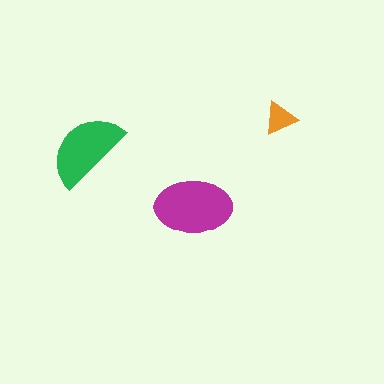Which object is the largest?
The magenta ellipse.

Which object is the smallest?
The orange triangle.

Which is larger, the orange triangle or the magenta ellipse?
The magenta ellipse.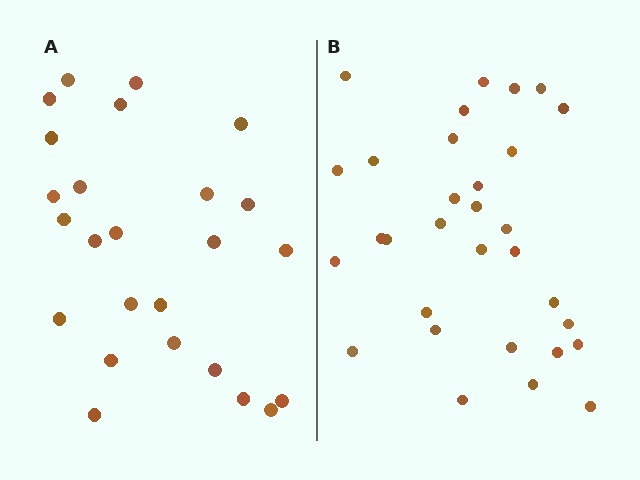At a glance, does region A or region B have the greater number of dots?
Region B (the right region) has more dots.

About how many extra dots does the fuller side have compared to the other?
Region B has about 6 more dots than region A.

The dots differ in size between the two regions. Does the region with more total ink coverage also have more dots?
No. Region A has more total ink coverage because its dots are larger, but region B actually contains more individual dots. Total area can be misleading — the number of items is what matters here.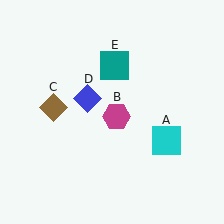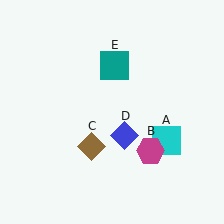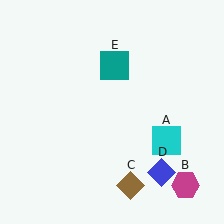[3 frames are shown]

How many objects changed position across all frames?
3 objects changed position: magenta hexagon (object B), brown diamond (object C), blue diamond (object D).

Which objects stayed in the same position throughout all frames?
Cyan square (object A) and teal square (object E) remained stationary.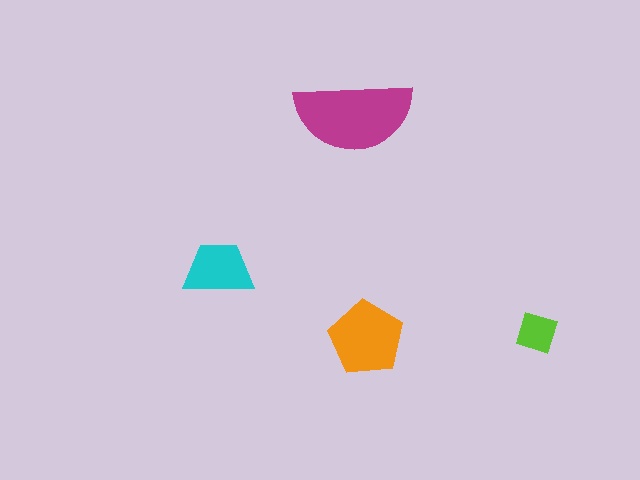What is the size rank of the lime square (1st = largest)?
4th.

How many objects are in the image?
There are 4 objects in the image.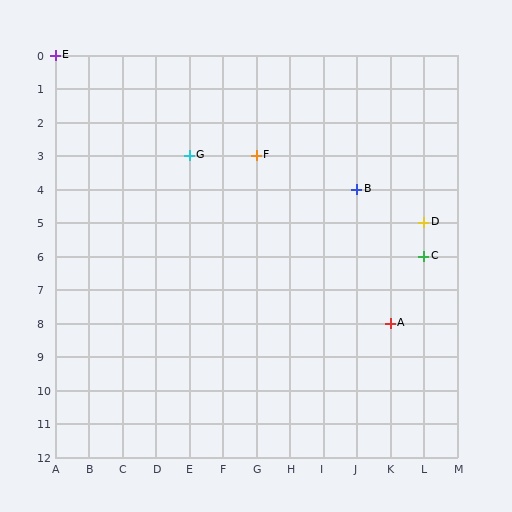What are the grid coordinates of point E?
Point E is at grid coordinates (A, 0).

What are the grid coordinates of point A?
Point A is at grid coordinates (K, 8).